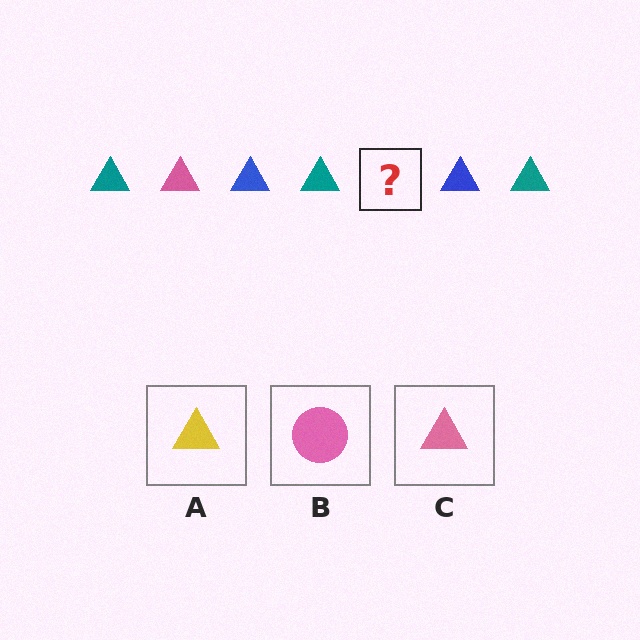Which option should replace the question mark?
Option C.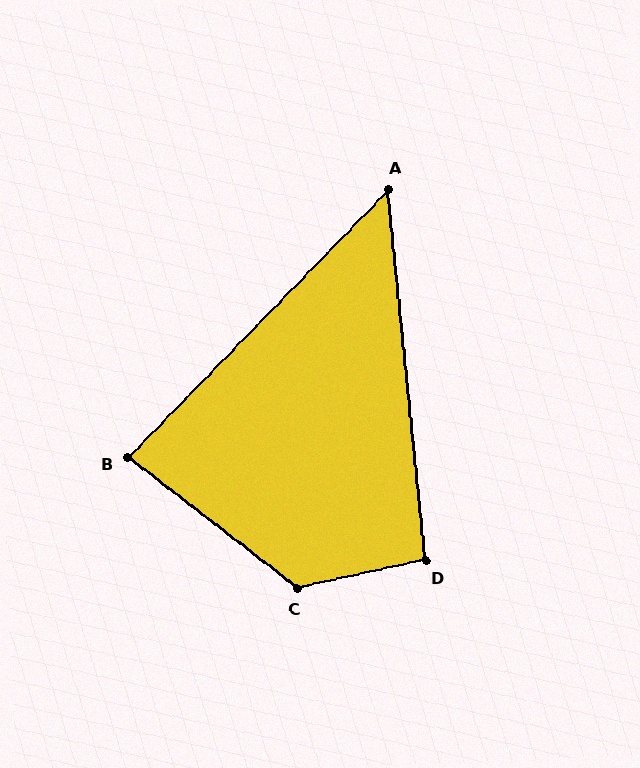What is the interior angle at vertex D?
Approximately 96 degrees (obtuse).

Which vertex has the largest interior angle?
C, at approximately 130 degrees.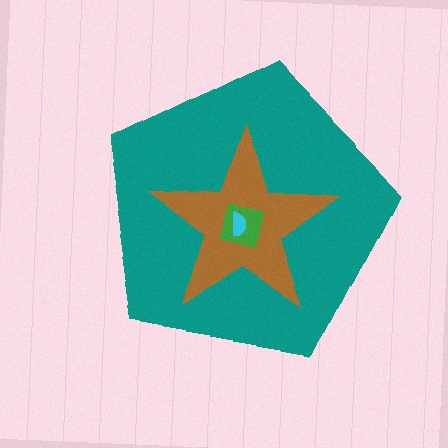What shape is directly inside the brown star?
The green square.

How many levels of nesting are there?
4.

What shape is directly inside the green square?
The cyan semicircle.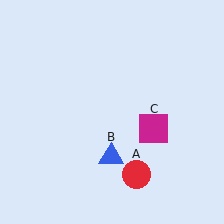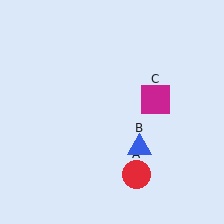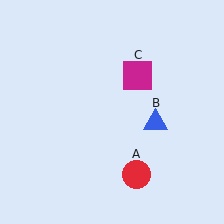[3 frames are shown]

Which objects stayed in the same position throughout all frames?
Red circle (object A) remained stationary.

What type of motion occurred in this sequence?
The blue triangle (object B), magenta square (object C) rotated counterclockwise around the center of the scene.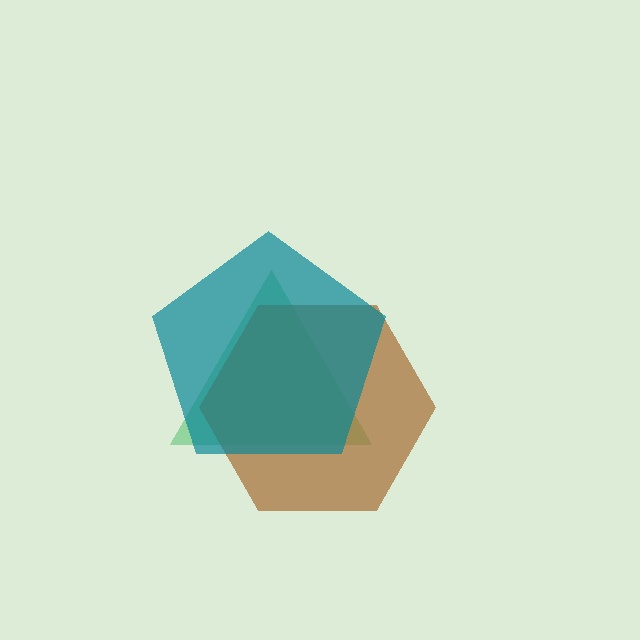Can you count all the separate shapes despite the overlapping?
Yes, there are 3 separate shapes.